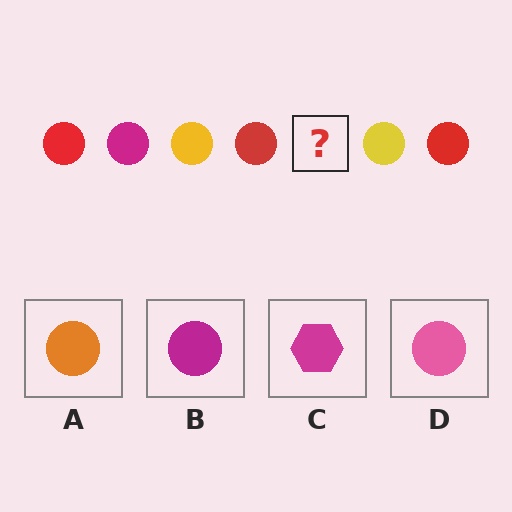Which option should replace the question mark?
Option B.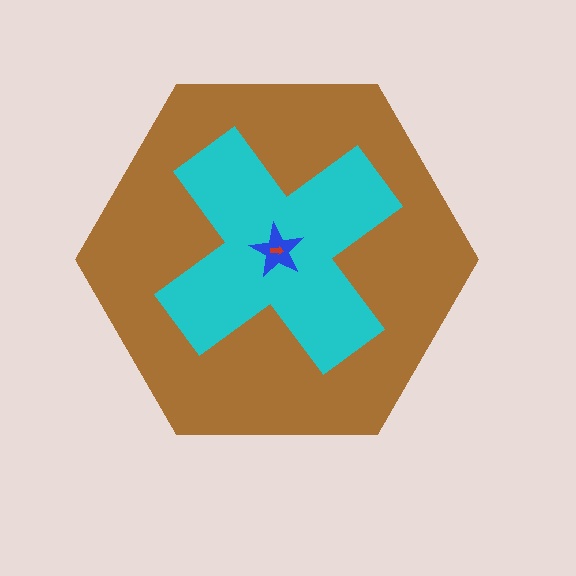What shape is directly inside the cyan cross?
The blue star.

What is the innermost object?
The red arrow.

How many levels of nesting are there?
4.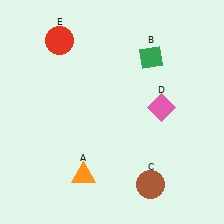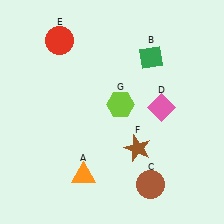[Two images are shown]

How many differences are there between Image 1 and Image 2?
There are 2 differences between the two images.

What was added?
A brown star (F), a lime hexagon (G) were added in Image 2.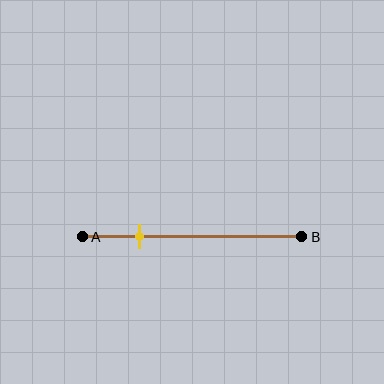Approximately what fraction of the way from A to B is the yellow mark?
The yellow mark is approximately 25% of the way from A to B.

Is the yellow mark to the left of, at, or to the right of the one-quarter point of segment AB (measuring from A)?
The yellow mark is approximately at the one-quarter point of segment AB.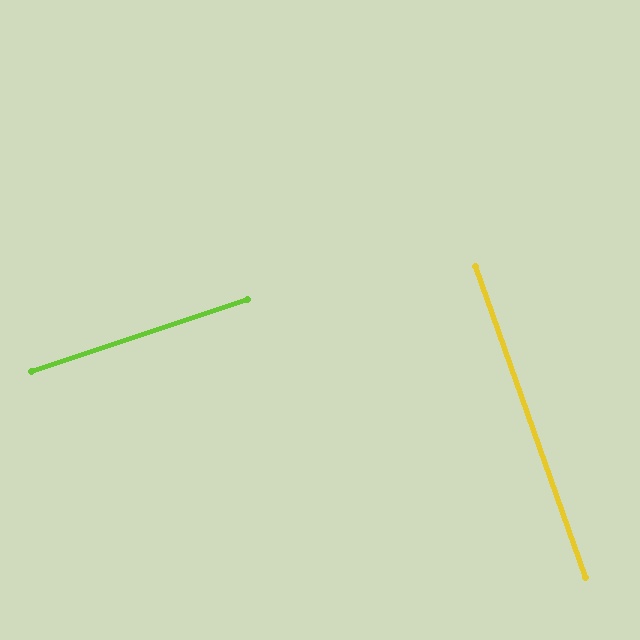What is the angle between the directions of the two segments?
Approximately 89 degrees.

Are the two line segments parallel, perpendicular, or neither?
Perpendicular — they meet at approximately 89°.